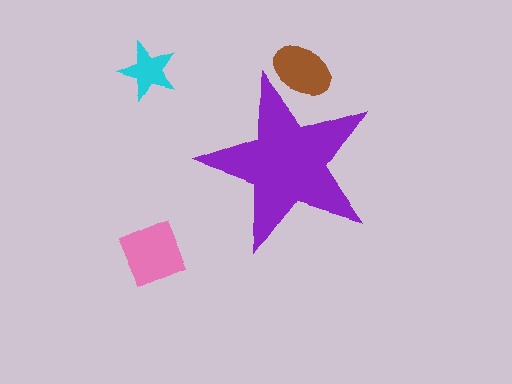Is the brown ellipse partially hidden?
Yes, the brown ellipse is partially hidden behind the purple star.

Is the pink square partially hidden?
No, the pink square is fully visible.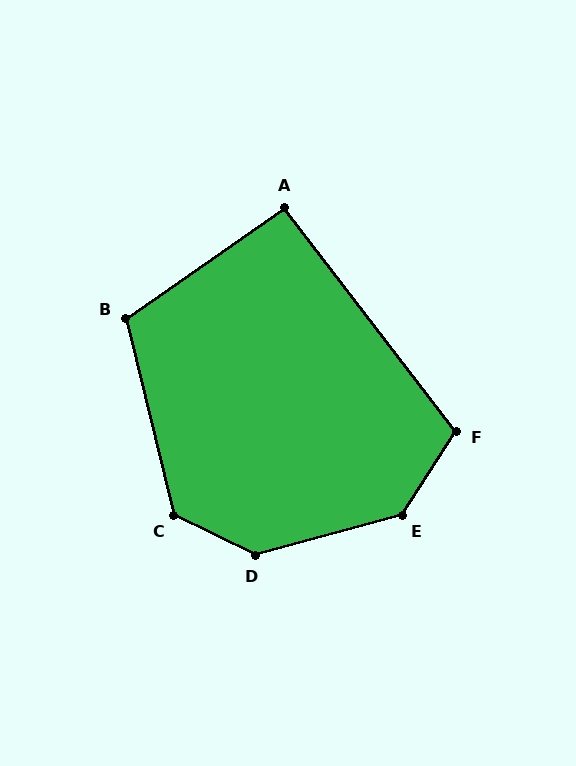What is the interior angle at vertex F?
Approximately 110 degrees (obtuse).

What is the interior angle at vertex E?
Approximately 138 degrees (obtuse).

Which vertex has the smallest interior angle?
A, at approximately 93 degrees.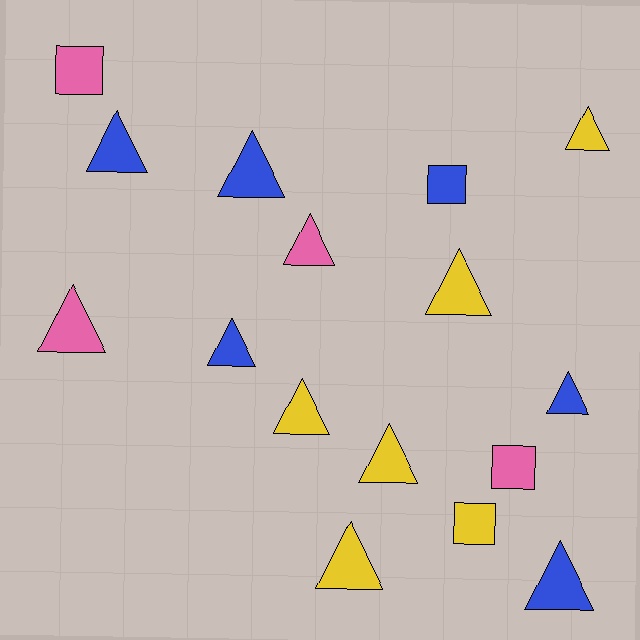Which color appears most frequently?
Yellow, with 6 objects.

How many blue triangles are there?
There are 5 blue triangles.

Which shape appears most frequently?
Triangle, with 12 objects.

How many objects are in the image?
There are 16 objects.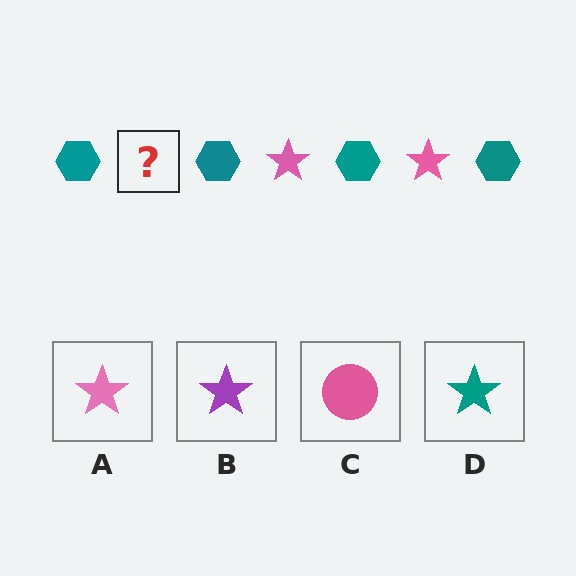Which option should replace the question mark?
Option A.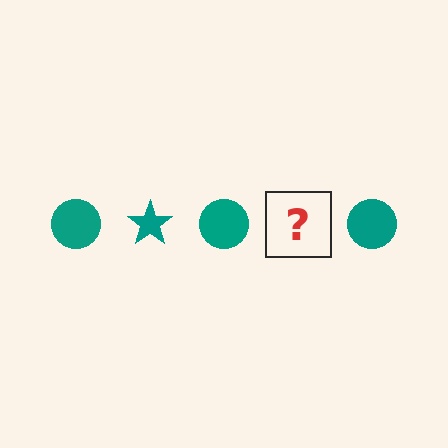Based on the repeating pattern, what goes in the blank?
The blank should be a teal star.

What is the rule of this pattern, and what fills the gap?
The rule is that the pattern cycles through circle, star shapes in teal. The gap should be filled with a teal star.